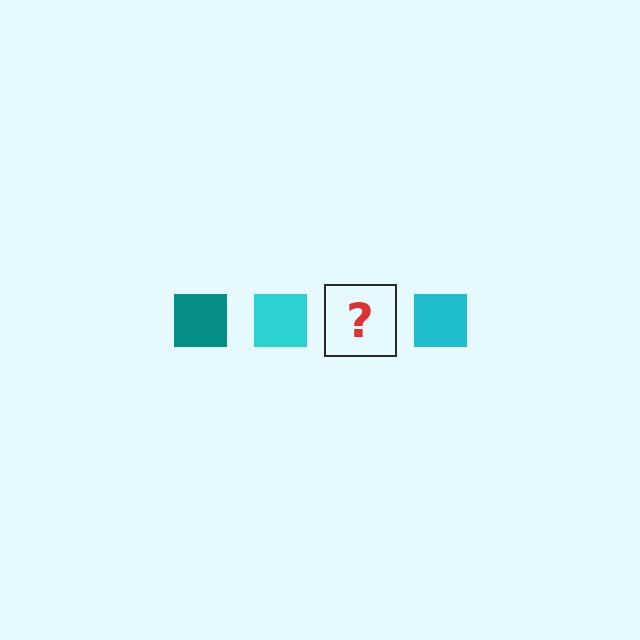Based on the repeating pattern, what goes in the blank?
The blank should be a teal square.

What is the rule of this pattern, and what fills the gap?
The rule is that the pattern cycles through teal, cyan squares. The gap should be filled with a teal square.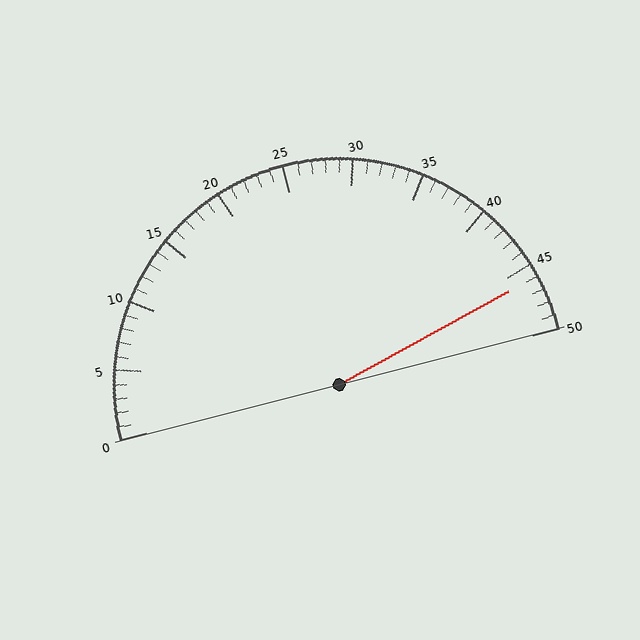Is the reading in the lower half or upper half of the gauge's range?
The reading is in the upper half of the range (0 to 50).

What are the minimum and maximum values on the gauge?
The gauge ranges from 0 to 50.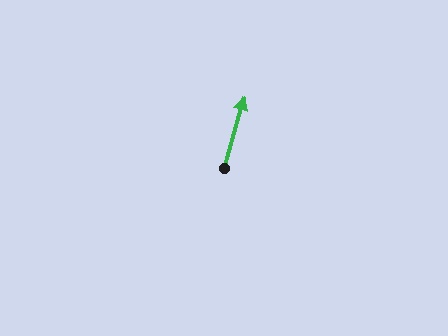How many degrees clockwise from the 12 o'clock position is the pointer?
Approximately 16 degrees.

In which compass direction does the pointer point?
North.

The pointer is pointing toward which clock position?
Roughly 1 o'clock.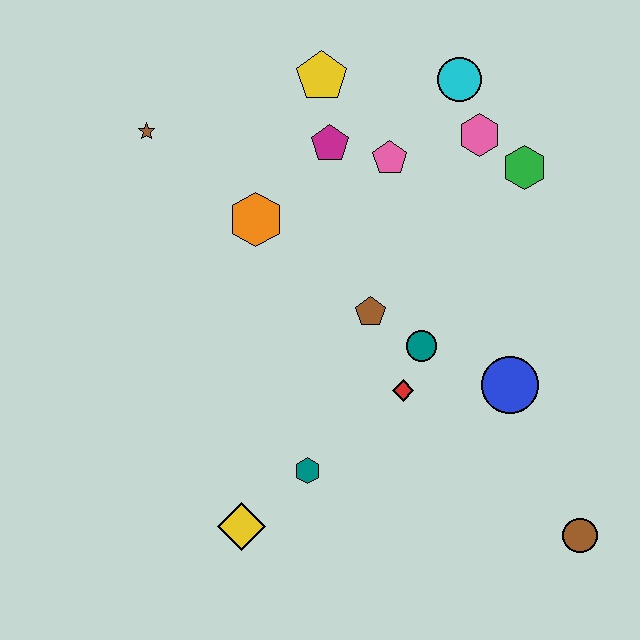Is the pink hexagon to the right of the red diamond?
Yes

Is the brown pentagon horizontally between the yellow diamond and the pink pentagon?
Yes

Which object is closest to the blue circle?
The teal circle is closest to the blue circle.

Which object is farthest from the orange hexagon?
The brown circle is farthest from the orange hexagon.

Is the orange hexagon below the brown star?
Yes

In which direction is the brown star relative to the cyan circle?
The brown star is to the left of the cyan circle.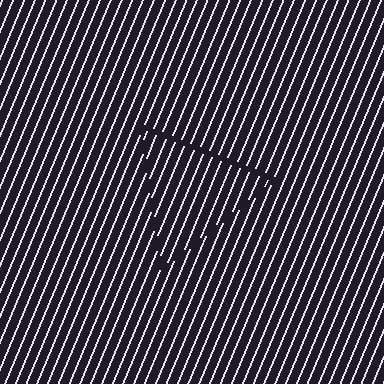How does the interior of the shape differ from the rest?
The interior of the shape contains the same grating, shifted by half a period — the contour is defined by the phase discontinuity where line-ends from the inner and outer gratings abut.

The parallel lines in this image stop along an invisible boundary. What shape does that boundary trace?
An illusory triangle. The interior of the shape contains the same grating, shifted by half a period — the contour is defined by the phase discontinuity where line-ends from the inner and outer gratings abut.